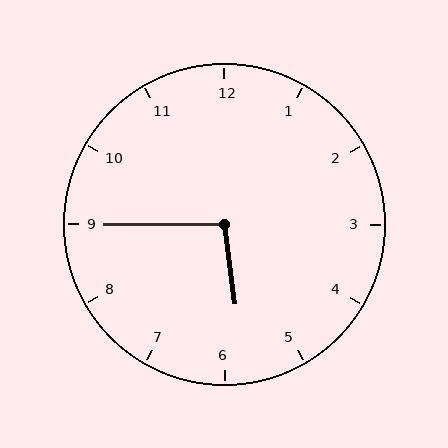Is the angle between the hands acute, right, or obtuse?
It is obtuse.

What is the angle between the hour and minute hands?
Approximately 98 degrees.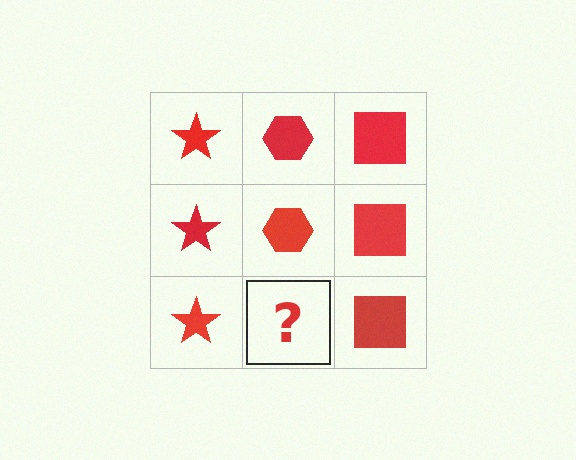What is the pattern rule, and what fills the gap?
The rule is that each column has a consistent shape. The gap should be filled with a red hexagon.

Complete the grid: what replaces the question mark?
The question mark should be replaced with a red hexagon.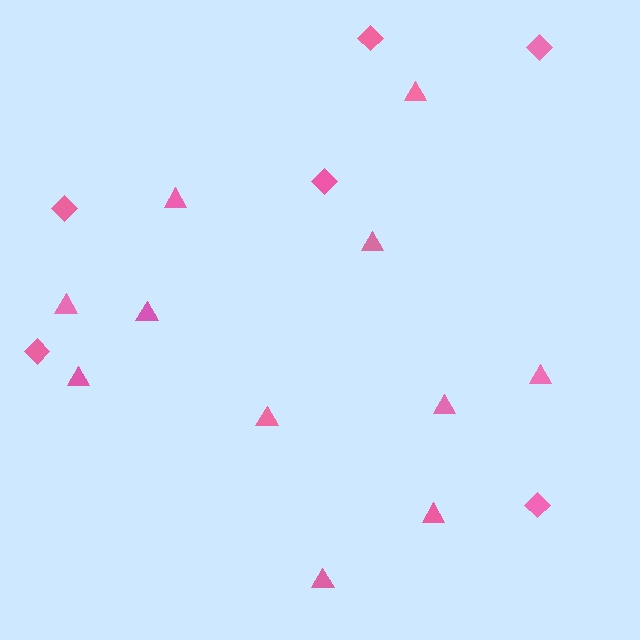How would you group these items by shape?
There are 2 groups: one group of diamonds (6) and one group of triangles (11).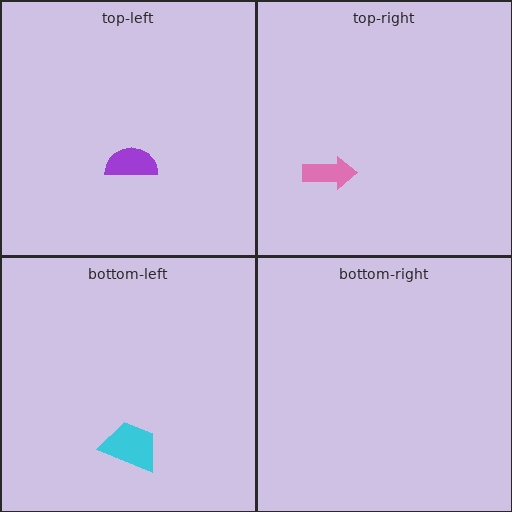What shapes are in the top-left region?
The purple semicircle.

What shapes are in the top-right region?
The pink arrow.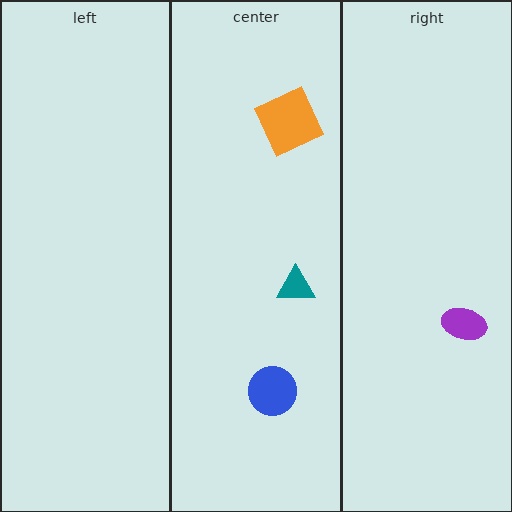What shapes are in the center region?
The teal triangle, the blue circle, the orange square.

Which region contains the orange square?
The center region.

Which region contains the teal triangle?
The center region.